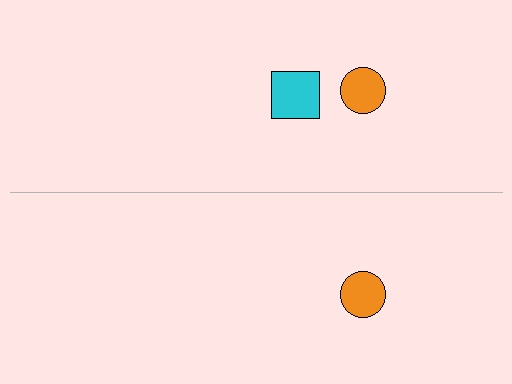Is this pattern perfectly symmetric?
No, the pattern is not perfectly symmetric. A cyan square is missing from the bottom side.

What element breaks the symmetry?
A cyan square is missing from the bottom side.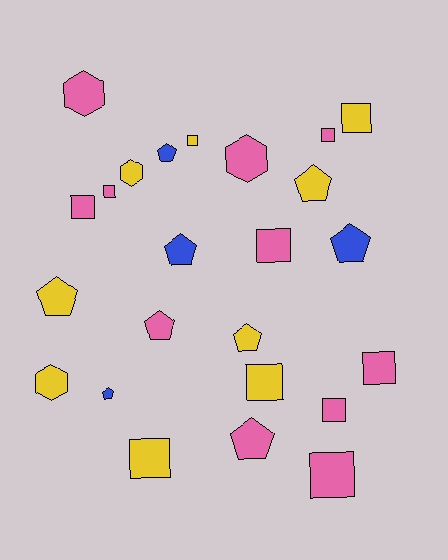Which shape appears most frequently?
Square, with 11 objects.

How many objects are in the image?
There are 24 objects.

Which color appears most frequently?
Pink, with 11 objects.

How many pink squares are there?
There are 7 pink squares.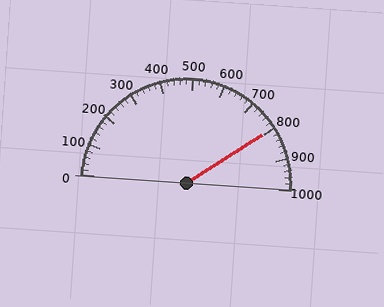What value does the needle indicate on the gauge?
The needle indicates approximately 800.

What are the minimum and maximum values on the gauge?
The gauge ranges from 0 to 1000.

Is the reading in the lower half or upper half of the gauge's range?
The reading is in the upper half of the range (0 to 1000).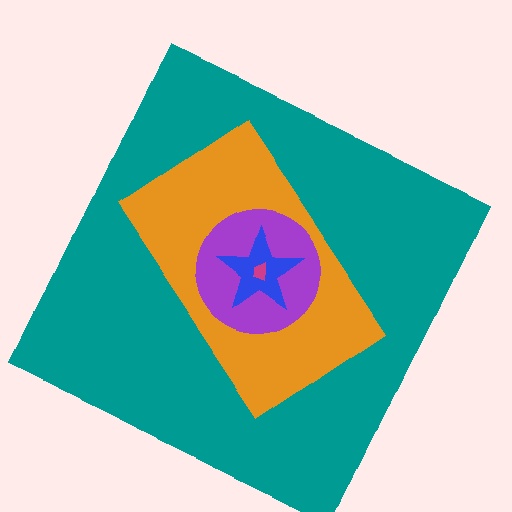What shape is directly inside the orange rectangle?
The purple circle.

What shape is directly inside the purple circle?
The blue star.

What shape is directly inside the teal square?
The orange rectangle.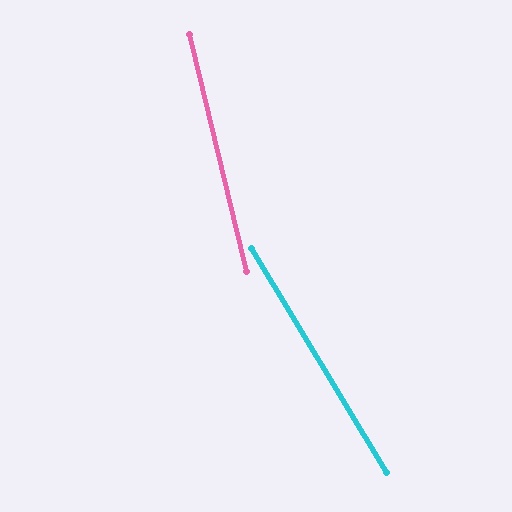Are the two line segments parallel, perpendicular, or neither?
Neither parallel nor perpendicular — they differ by about 17°.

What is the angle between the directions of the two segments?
Approximately 17 degrees.